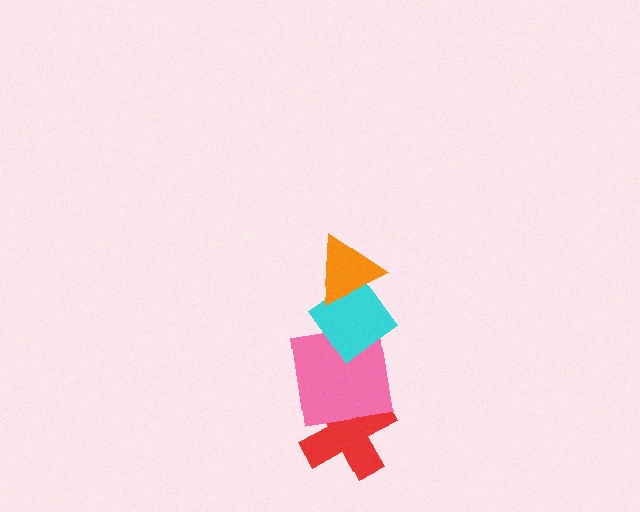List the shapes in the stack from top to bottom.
From top to bottom: the orange triangle, the cyan diamond, the pink square, the red cross.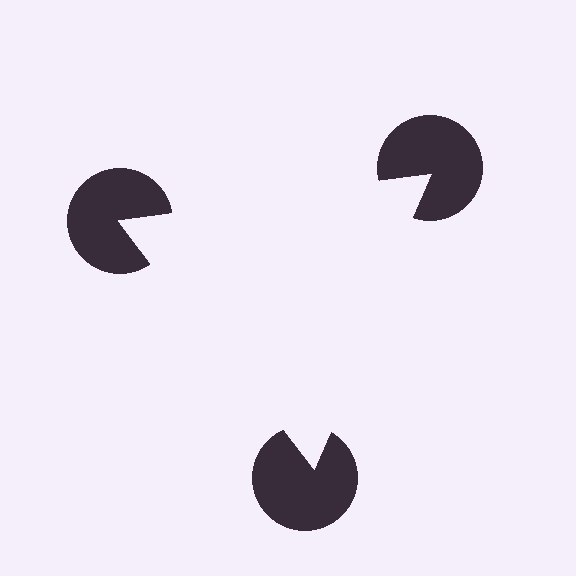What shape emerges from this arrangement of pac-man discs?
An illusory triangle — its edges are inferred from the aligned wedge cuts in the pac-man discs, not physically drawn.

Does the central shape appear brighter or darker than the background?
It typically appears slightly brighter than the background, even though no actual brightness change is drawn.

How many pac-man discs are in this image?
There are 3 — one at each vertex of the illusory triangle.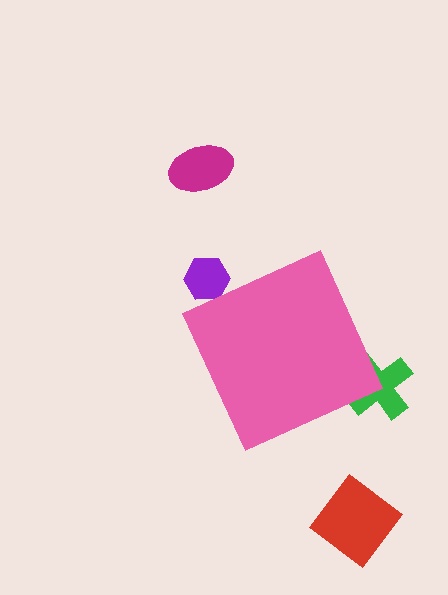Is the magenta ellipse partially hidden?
No, the magenta ellipse is fully visible.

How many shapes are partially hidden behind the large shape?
2 shapes are partially hidden.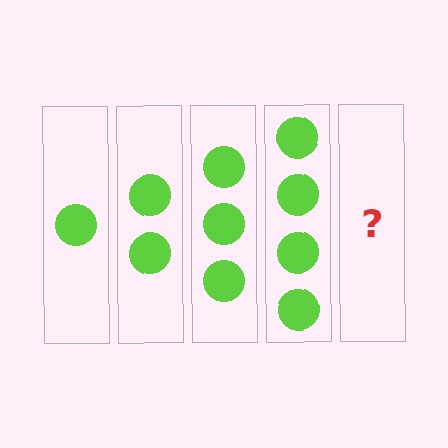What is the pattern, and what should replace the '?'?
The pattern is that each step adds one more circle. The '?' should be 5 circles.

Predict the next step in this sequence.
The next step is 5 circles.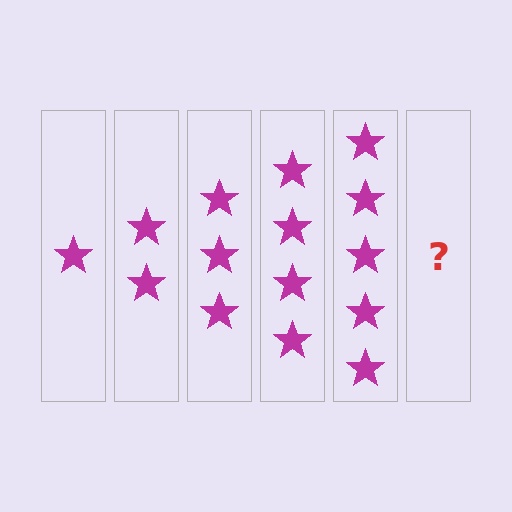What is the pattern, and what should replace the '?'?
The pattern is that each step adds one more star. The '?' should be 6 stars.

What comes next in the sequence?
The next element should be 6 stars.